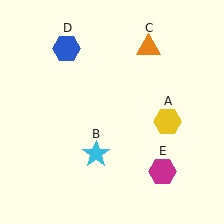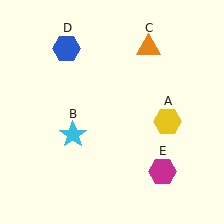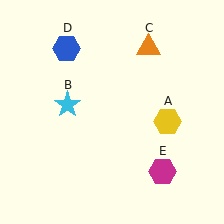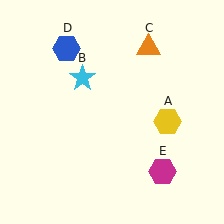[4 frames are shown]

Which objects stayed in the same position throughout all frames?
Yellow hexagon (object A) and orange triangle (object C) and blue hexagon (object D) and magenta hexagon (object E) remained stationary.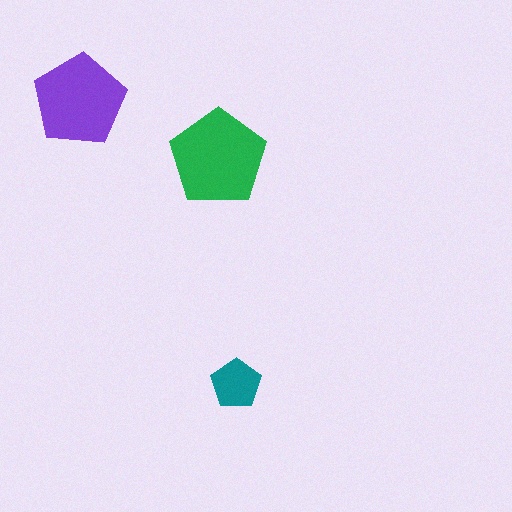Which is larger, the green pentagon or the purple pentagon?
The green one.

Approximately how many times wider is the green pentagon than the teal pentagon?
About 2 times wider.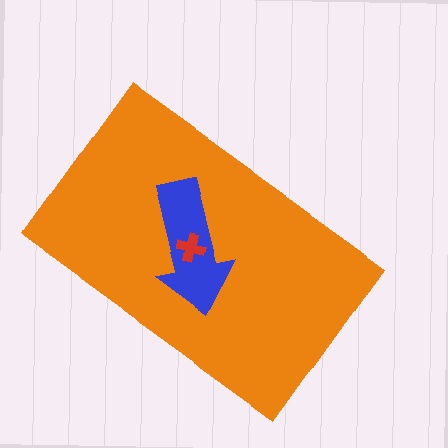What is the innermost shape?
The red cross.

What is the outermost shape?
The orange rectangle.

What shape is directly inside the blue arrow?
The red cross.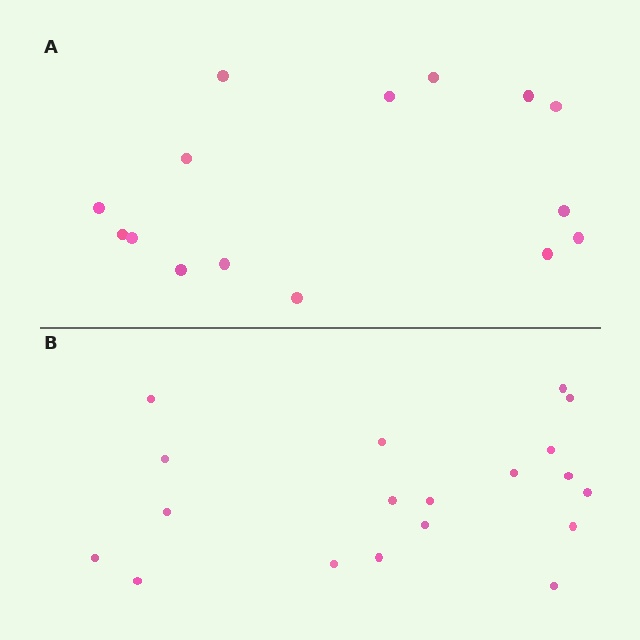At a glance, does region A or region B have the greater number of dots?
Region B (the bottom region) has more dots.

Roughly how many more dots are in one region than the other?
Region B has about 4 more dots than region A.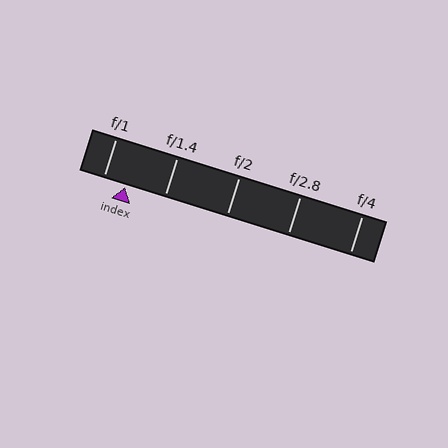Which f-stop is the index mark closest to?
The index mark is closest to f/1.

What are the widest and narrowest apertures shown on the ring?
The widest aperture shown is f/1 and the narrowest is f/4.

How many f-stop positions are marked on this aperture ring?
There are 5 f-stop positions marked.